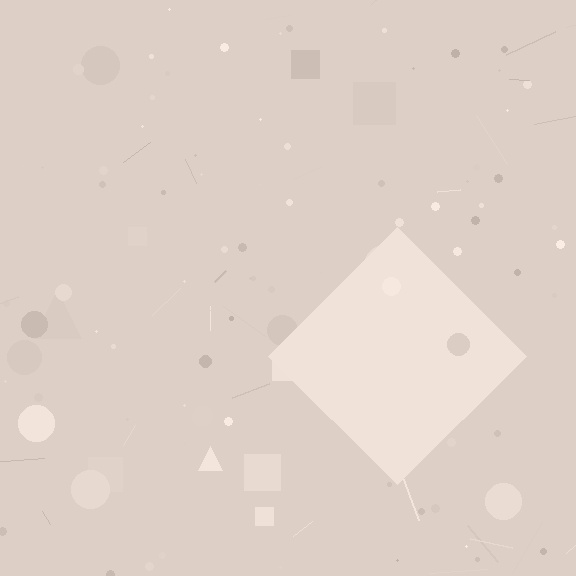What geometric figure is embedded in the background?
A diamond is embedded in the background.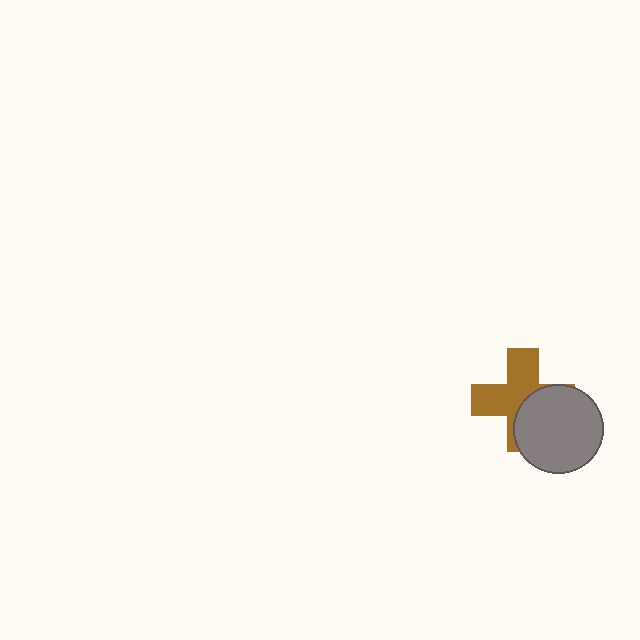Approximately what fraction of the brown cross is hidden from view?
Roughly 43% of the brown cross is hidden behind the gray circle.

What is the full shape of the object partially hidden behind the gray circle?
The partially hidden object is a brown cross.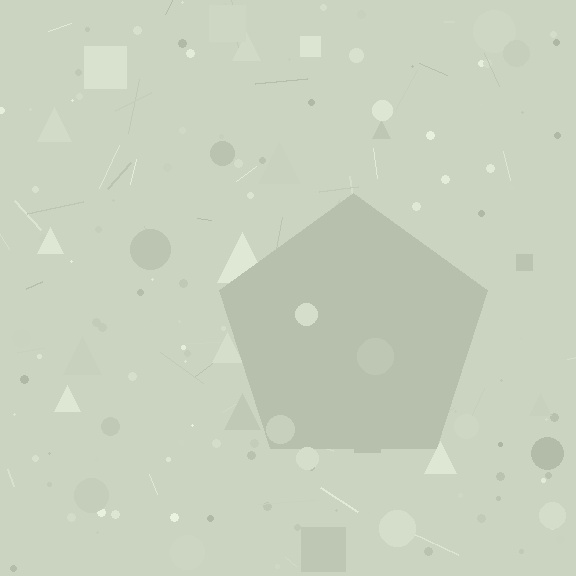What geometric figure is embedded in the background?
A pentagon is embedded in the background.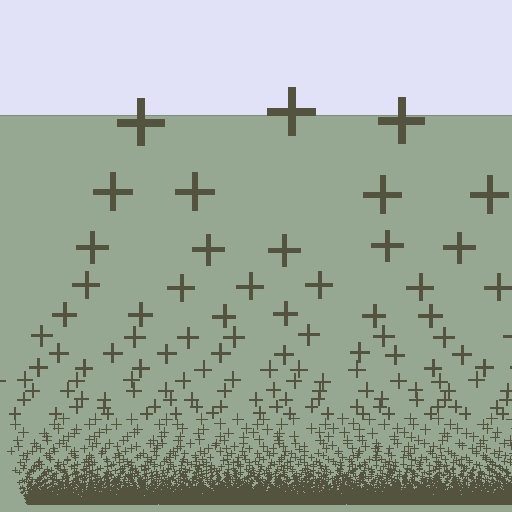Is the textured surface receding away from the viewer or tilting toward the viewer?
The surface appears to tilt toward the viewer. Texture elements get larger and sparser toward the top.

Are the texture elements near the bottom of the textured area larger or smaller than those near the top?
Smaller. The gradient is inverted — elements near the bottom are smaller and denser.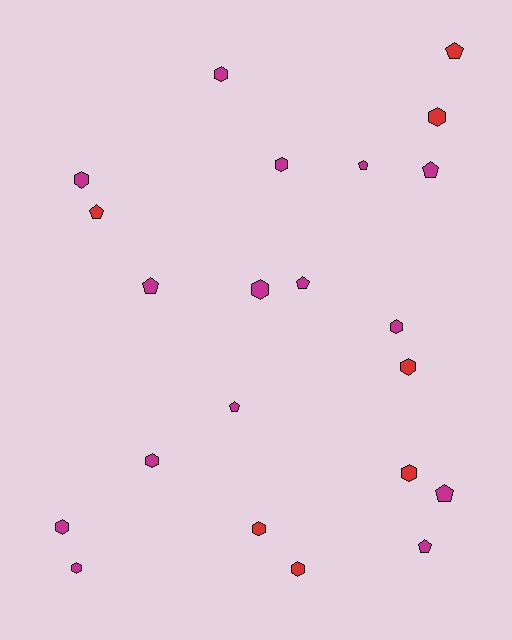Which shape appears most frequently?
Hexagon, with 13 objects.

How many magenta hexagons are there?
There are 8 magenta hexagons.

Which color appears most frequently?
Magenta, with 15 objects.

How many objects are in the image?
There are 22 objects.